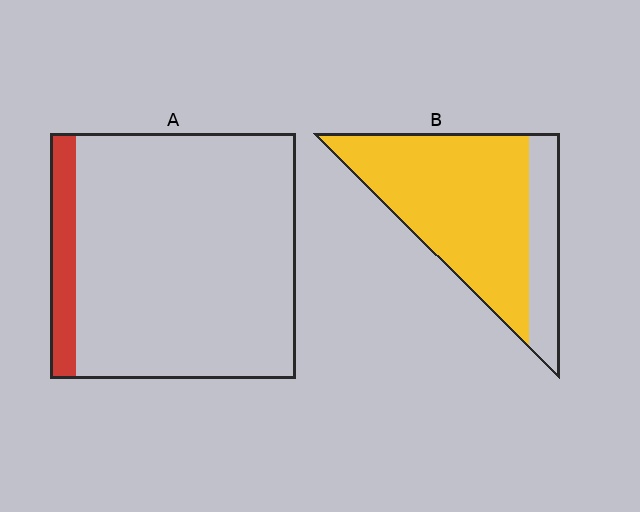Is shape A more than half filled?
No.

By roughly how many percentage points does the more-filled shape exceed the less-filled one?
By roughly 65 percentage points (B over A).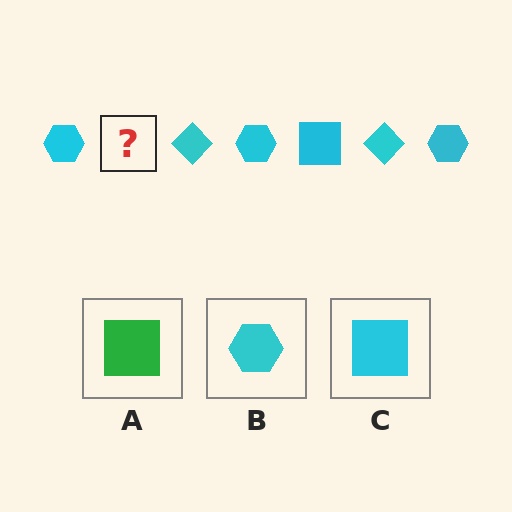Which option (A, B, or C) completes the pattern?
C.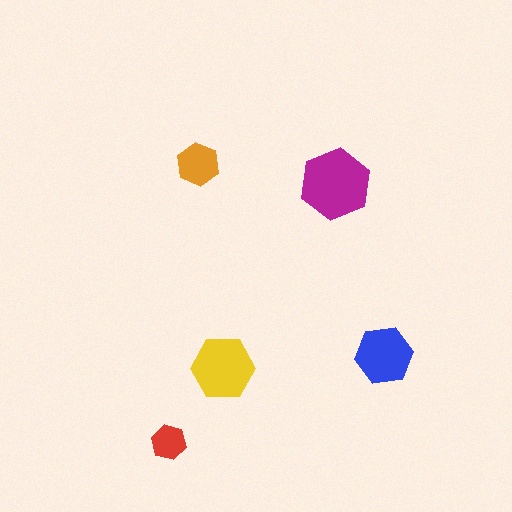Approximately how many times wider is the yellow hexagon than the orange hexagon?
About 1.5 times wider.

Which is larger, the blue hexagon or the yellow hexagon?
The yellow one.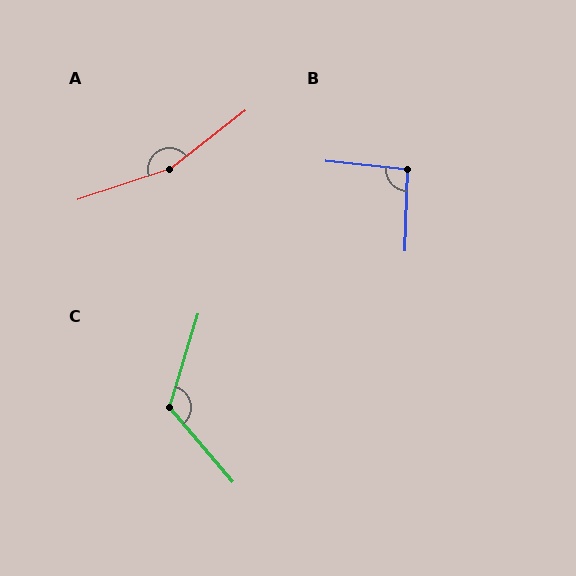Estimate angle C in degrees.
Approximately 123 degrees.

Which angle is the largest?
A, at approximately 161 degrees.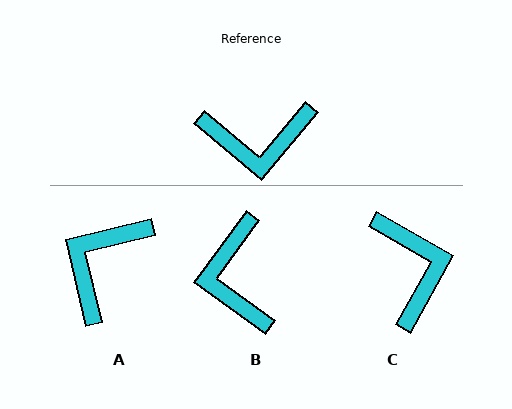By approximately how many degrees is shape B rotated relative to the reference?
Approximately 86 degrees clockwise.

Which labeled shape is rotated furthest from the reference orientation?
A, about 127 degrees away.